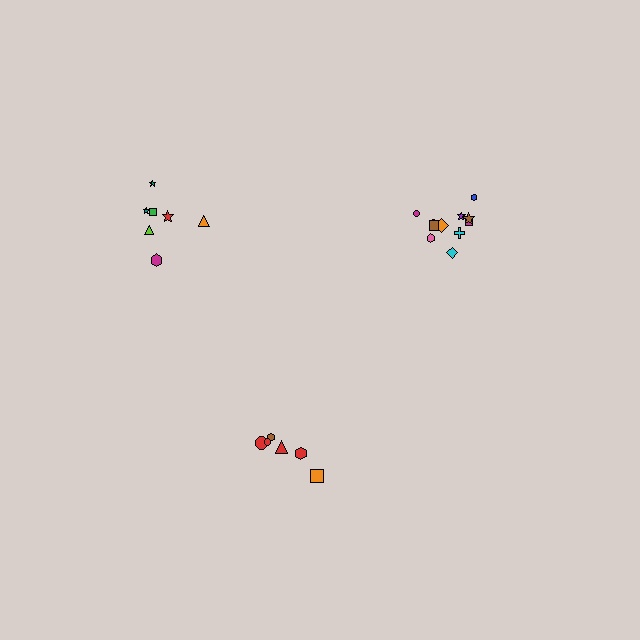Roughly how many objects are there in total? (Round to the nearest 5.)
Roughly 25 objects in total.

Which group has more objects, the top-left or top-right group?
The top-right group.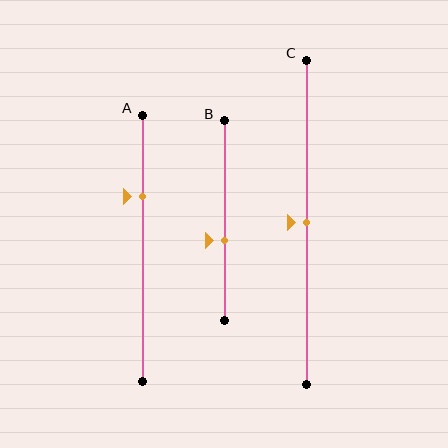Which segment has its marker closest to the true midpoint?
Segment C has its marker closest to the true midpoint.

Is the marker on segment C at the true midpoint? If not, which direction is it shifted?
Yes, the marker on segment C is at the true midpoint.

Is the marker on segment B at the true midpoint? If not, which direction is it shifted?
No, the marker on segment B is shifted downward by about 10% of the segment length.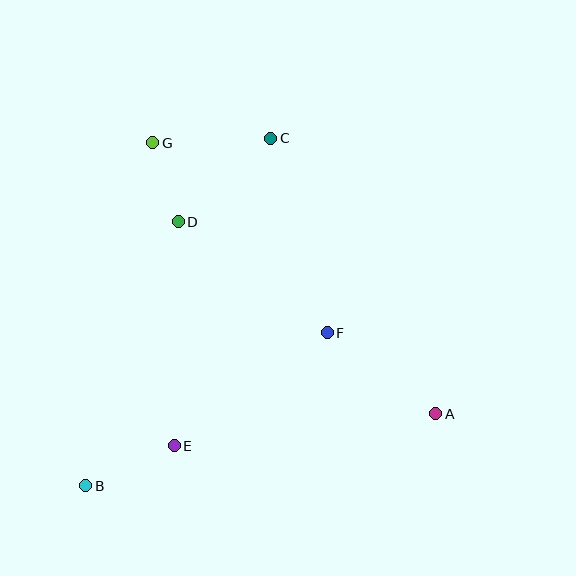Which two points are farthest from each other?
Points B and C are farthest from each other.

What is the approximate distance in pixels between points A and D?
The distance between A and D is approximately 321 pixels.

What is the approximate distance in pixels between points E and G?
The distance between E and G is approximately 304 pixels.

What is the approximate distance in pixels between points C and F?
The distance between C and F is approximately 202 pixels.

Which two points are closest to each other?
Points D and G are closest to each other.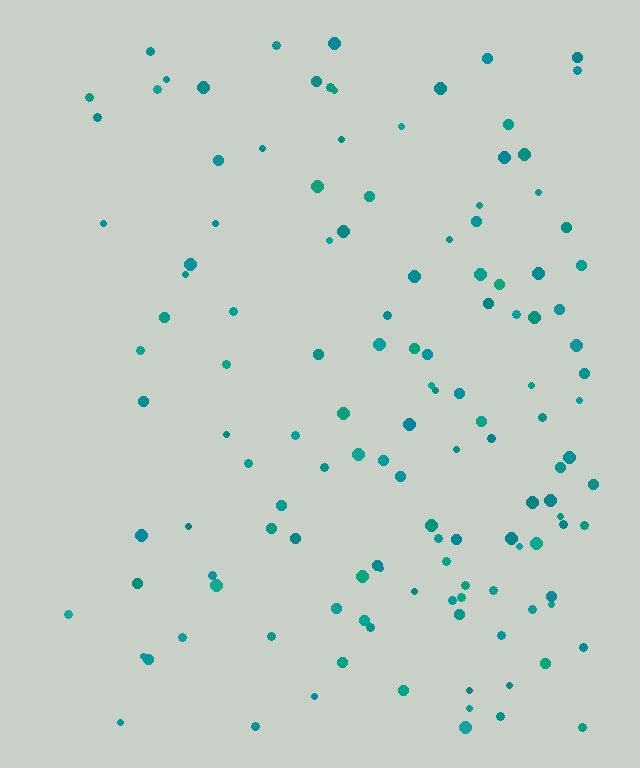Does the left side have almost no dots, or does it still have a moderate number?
Still a moderate number, just noticeably fewer than the right.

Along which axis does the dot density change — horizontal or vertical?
Horizontal.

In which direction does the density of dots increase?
From left to right, with the right side densest.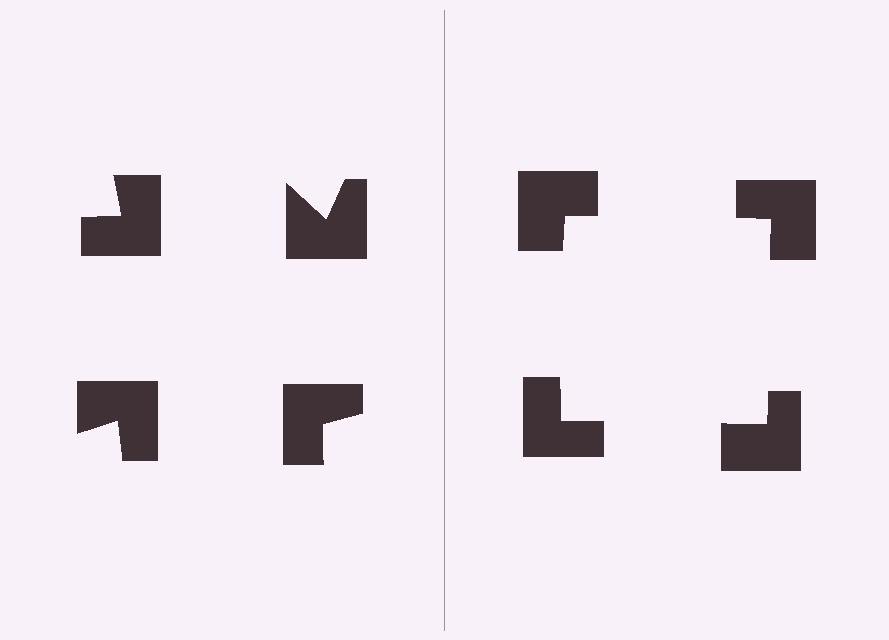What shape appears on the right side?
An illusory square.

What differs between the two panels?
The notched squares are positioned identically on both sides; only the wedge orientations differ. On the right they align to a square; on the left they are misaligned.